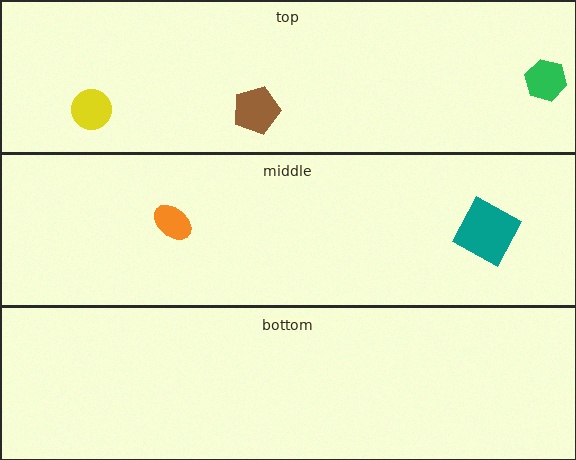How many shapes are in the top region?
3.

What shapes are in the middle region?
The teal square, the orange ellipse.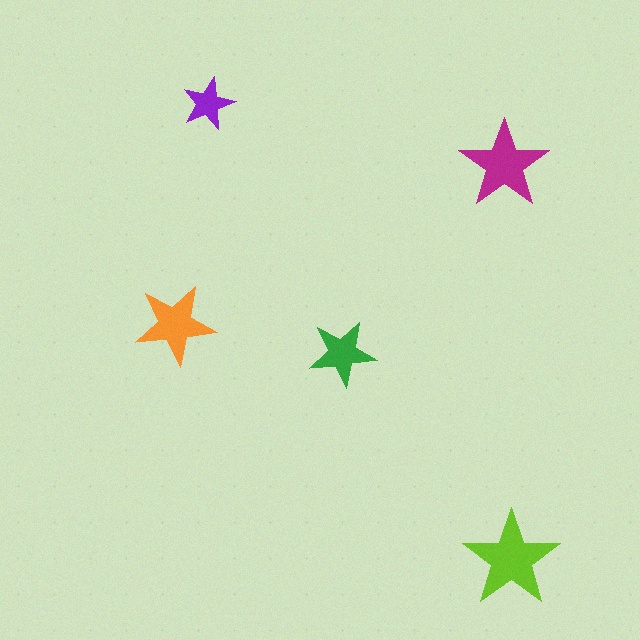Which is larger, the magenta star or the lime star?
The lime one.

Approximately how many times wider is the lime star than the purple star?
About 2 times wider.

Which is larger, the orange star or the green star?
The orange one.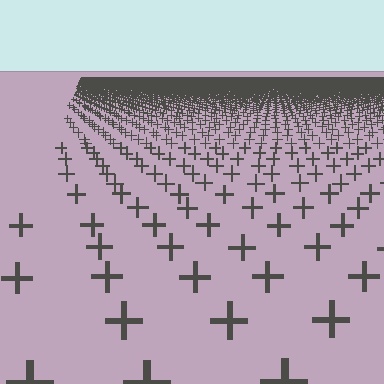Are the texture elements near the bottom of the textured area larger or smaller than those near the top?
Larger. Near the bottom, elements are closer to the viewer and appear at a bigger on-screen size.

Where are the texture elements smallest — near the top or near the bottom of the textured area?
Near the top.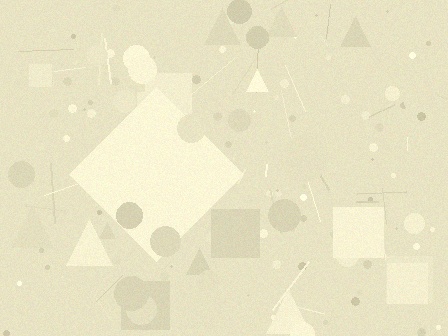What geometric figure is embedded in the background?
A diamond is embedded in the background.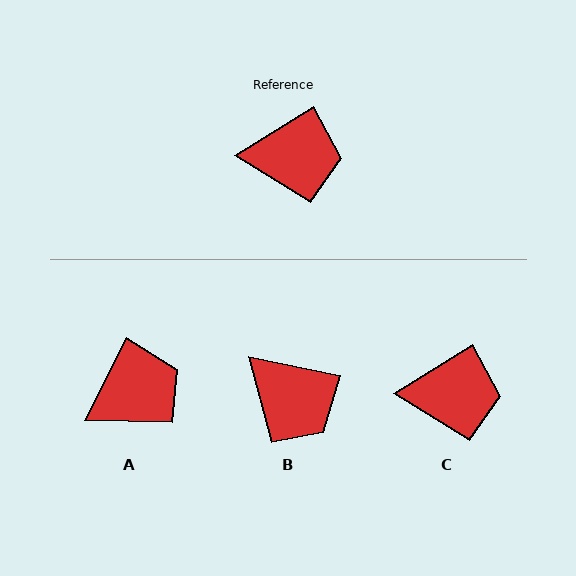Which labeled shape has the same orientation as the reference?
C.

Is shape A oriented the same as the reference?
No, it is off by about 31 degrees.